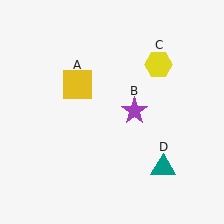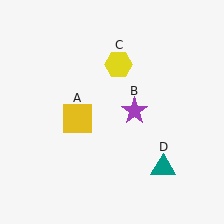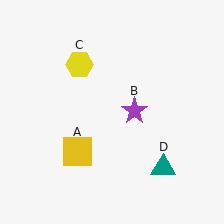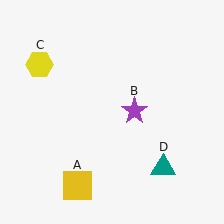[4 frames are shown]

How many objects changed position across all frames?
2 objects changed position: yellow square (object A), yellow hexagon (object C).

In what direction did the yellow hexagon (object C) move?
The yellow hexagon (object C) moved left.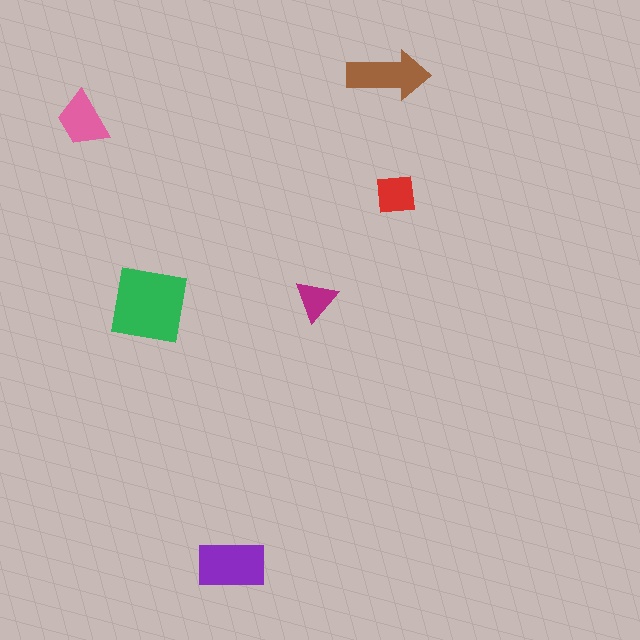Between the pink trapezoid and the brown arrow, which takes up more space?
The brown arrow.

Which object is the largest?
The green square.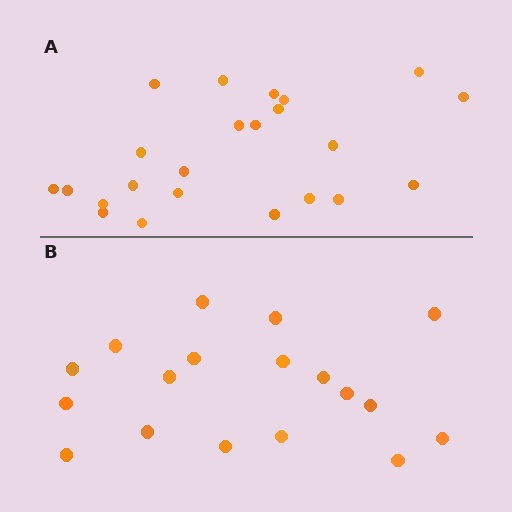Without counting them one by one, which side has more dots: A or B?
Region A (the top region) has more dots.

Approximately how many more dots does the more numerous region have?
Region A has about 5 more dots than region B.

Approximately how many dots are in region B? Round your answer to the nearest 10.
About 20 dots. (The exact count is 18, which rounds to 20.)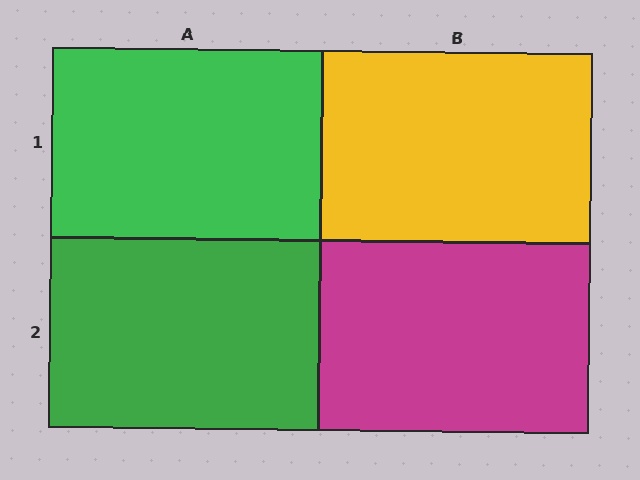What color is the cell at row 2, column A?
Green.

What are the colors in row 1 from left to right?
Green, yellow.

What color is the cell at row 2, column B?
Magenta.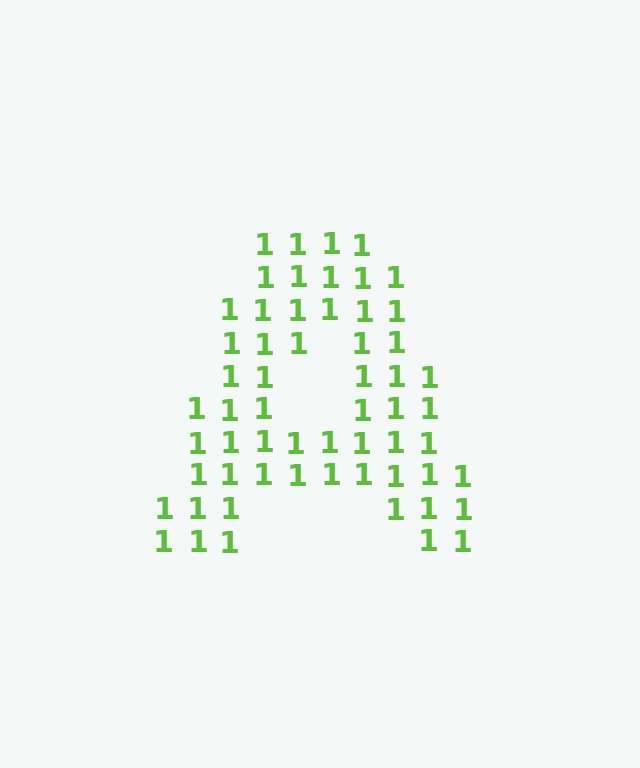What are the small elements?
The small elements are digit 1's.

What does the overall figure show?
The overall figure shows the letter A.